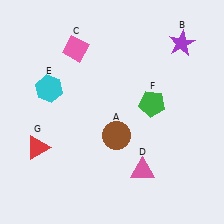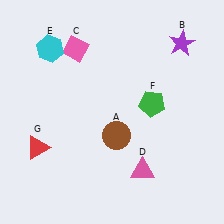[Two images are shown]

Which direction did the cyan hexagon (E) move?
The cyan hexagon (E) moved up.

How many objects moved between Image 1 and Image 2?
1 object moved between the two images.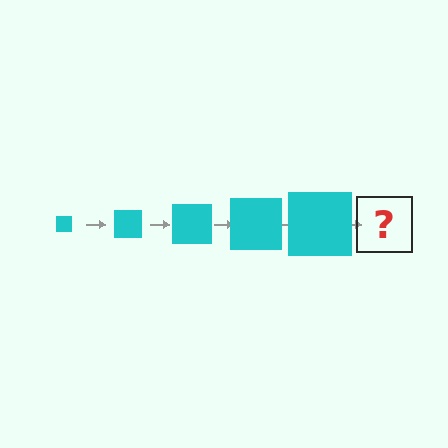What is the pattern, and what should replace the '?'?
The pattern is that the square gets progressively larger each step. The '?' should be a cyan square, larger than the previous one.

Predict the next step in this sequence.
The next step is a cyan square, larger than the previous one.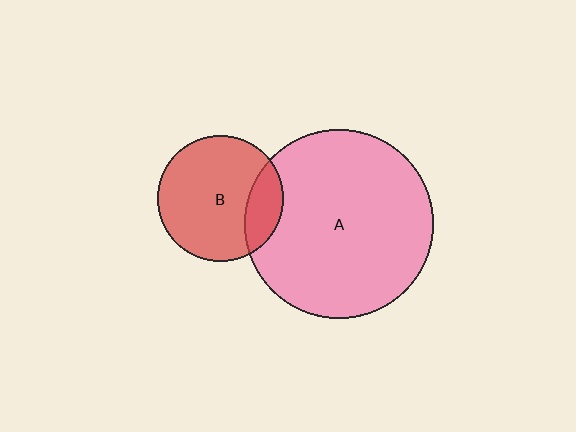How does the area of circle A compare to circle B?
Approximately 2.3 times.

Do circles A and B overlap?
Yes.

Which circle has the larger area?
Circle A (pink).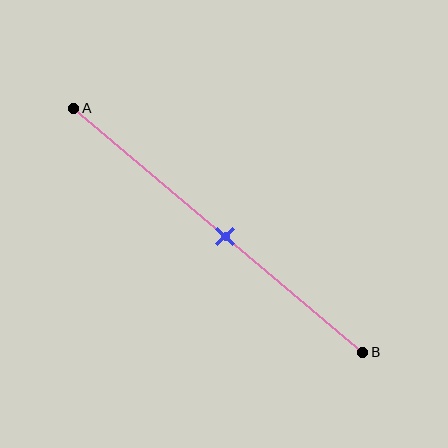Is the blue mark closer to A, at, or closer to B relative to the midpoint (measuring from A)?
The blue mark is approximately at the midpoint of segment AB.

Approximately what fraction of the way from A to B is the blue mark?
The blue mark is approximately 55% of the way from A to B.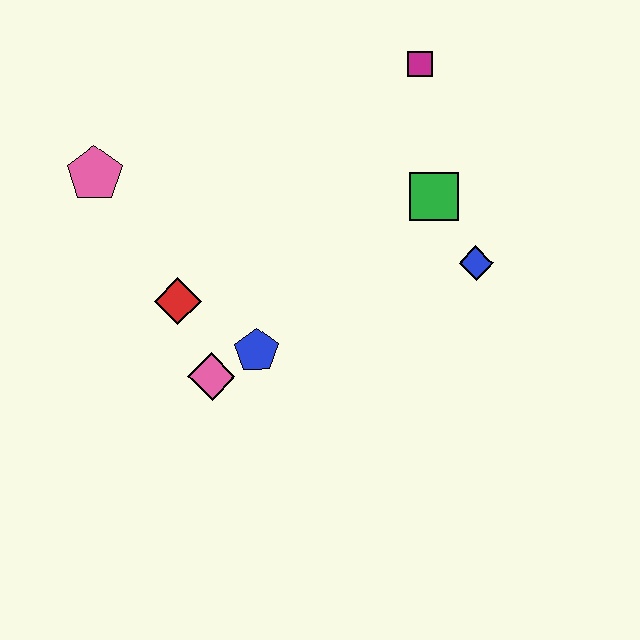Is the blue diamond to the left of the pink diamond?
No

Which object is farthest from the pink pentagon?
The blue diamond is farthest from the pink pentagon.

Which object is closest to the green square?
The blue diamond is closest to the green square.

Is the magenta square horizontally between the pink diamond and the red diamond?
No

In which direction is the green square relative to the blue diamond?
The green square is above the blue diamond.